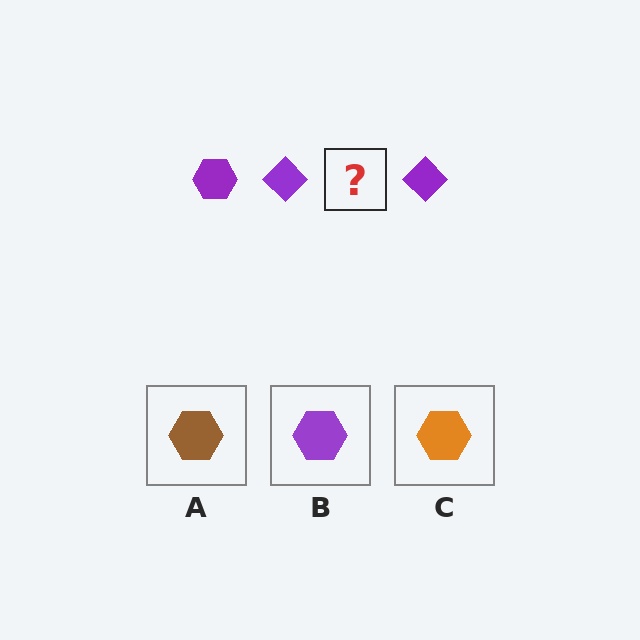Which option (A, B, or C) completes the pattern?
B.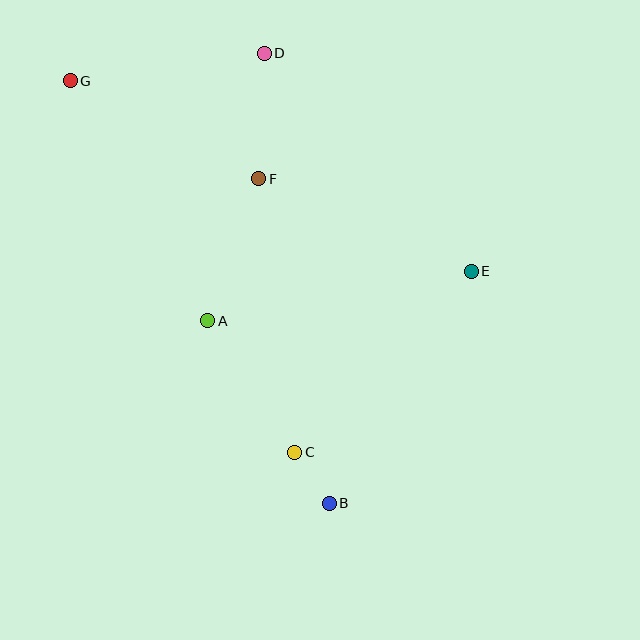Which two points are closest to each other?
Points B and C are closest to each other.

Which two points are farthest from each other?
Points B and G are farthest from each other.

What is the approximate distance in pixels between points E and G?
The distance between E and G is approximately 444 pixels.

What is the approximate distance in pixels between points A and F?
The distance between A and F is approximately 151 pixels.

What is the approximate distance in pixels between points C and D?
The distance between C and D is approximately 400 pixels.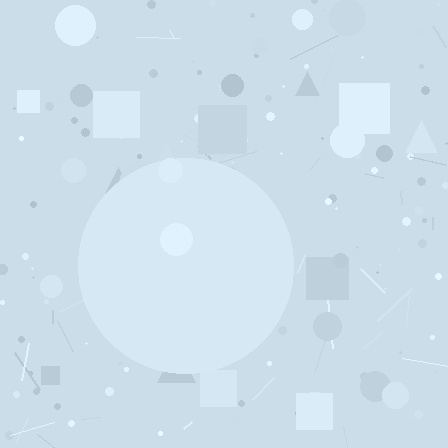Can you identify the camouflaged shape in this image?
The camouflaged shape is a circle.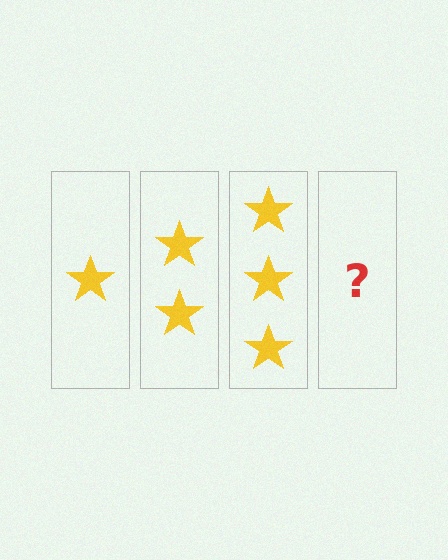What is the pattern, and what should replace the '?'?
The pattern is that each step adds one more star. The '?' should be 4 stars.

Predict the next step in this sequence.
The next step is 4 stars.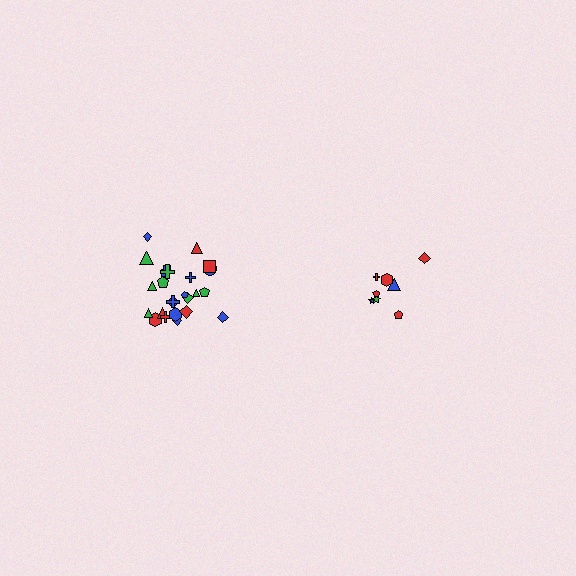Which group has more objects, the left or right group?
The left group.